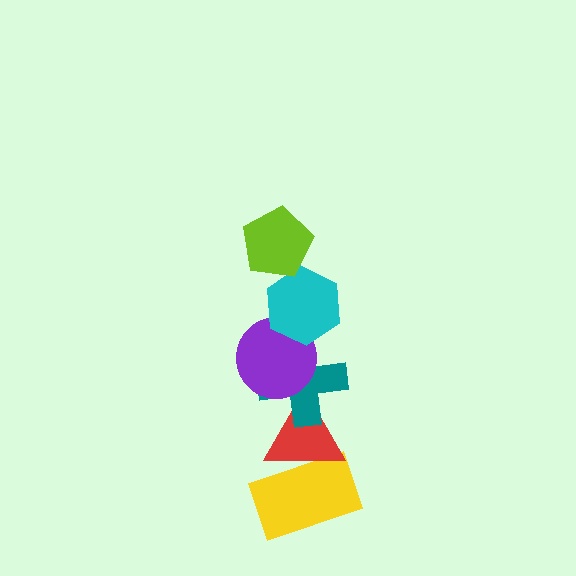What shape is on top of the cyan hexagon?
The lime pentagon is on top of the cyan hexagon.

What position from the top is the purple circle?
The purple circle is 3rd from the top.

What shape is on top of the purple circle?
The cyan hexagon is on top of the purple circle.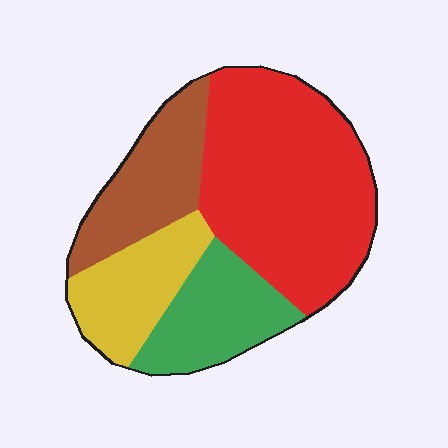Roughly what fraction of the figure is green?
Green takes up about one sixth (1/6) of the figure.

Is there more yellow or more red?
Red.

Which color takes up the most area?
Red, at roughly 45%.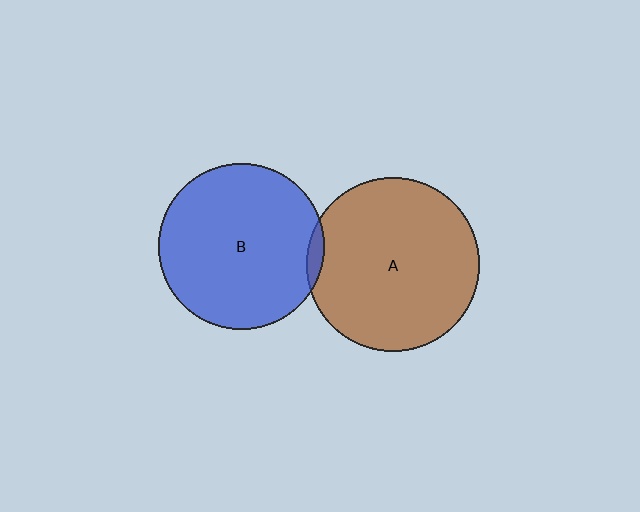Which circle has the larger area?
Circle A (brown).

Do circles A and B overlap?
Yes.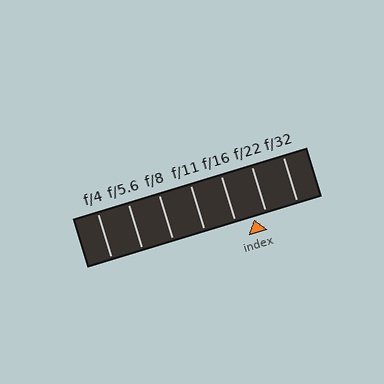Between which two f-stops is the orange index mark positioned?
The index mark is between f/16 and f/22.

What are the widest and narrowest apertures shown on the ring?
The widest aperture shown is f/4 and the narrowest is f/32.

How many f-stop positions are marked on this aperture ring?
There are 7 f-stop positions marked.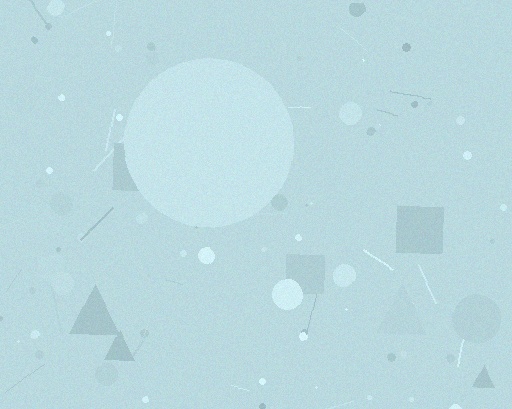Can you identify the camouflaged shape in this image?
The camouflaged shape is a circle.